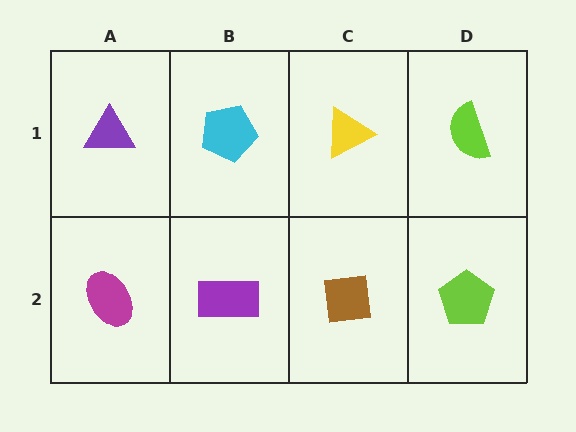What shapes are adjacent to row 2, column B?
A cyan pentagon (row 1, column B), a magenta ellipse (row 2, column A), a brown square (row 2, column C).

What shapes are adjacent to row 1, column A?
A magenta ellipse (row 2, column A), a cyan pentagon (row 1, column B).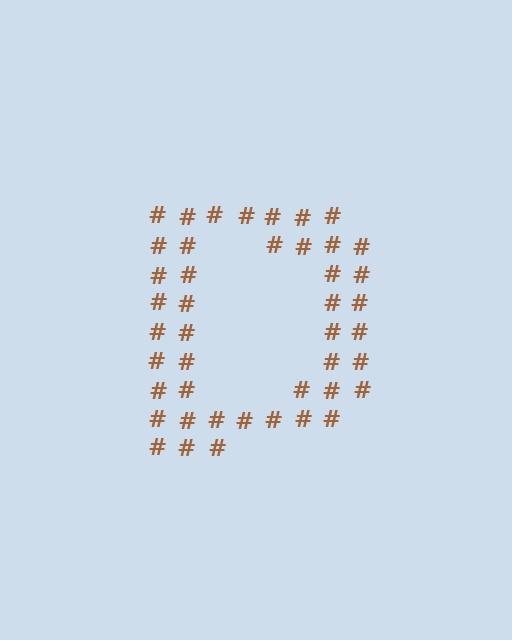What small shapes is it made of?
It is made of small hash symbols.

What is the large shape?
The large shape is the letter D.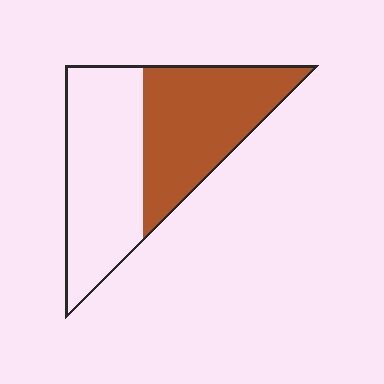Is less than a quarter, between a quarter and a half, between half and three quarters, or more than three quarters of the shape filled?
Between a quarter and a half.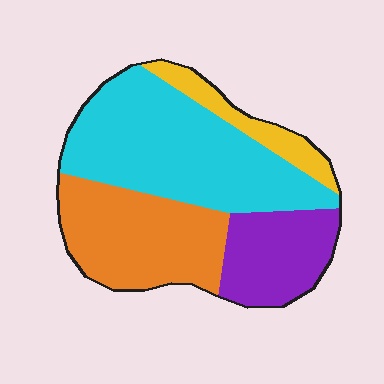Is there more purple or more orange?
Orange.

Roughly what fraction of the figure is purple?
Purple covers 19% of the figure.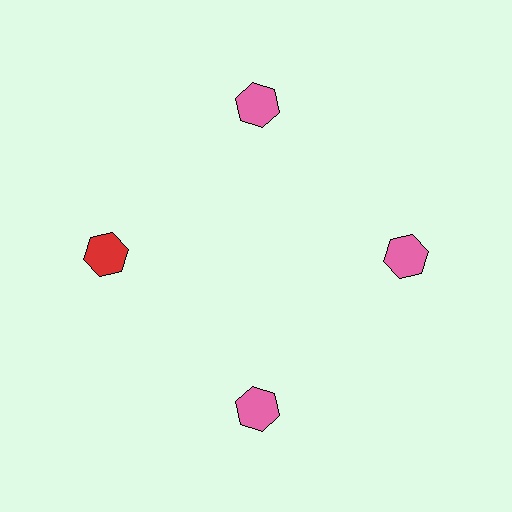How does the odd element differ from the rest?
It has a different color: red instead of pink.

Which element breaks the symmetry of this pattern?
The red hexagon at roughly the 9 o'clock position breaks the symmetry. All other shapes are pink hexagons.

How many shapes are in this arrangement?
There are 4 shapes arranged in a ring pattern.